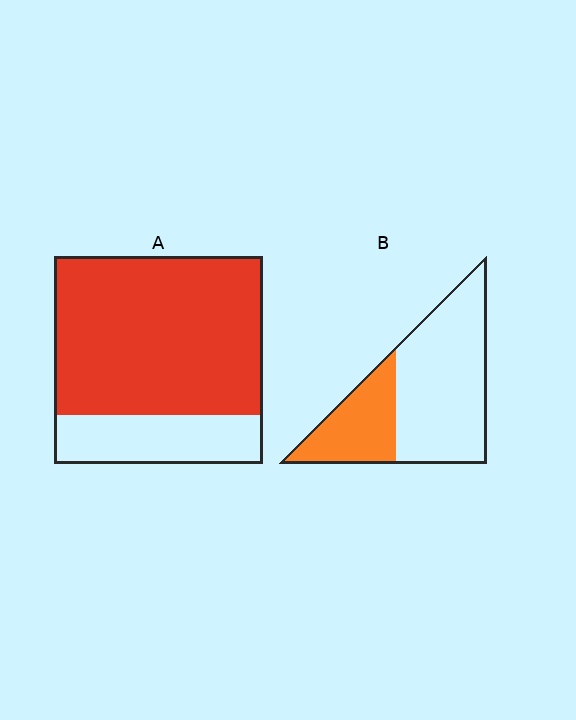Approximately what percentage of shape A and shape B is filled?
A is approximately 75% and B is approximately 30%.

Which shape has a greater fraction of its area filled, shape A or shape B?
Shape A.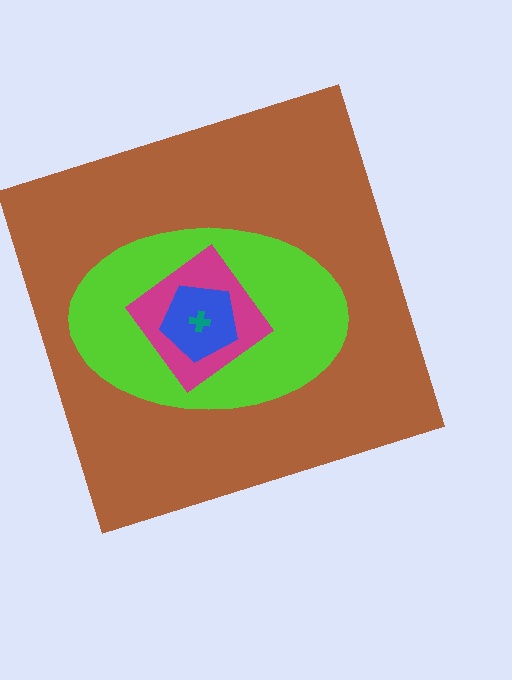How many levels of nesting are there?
5.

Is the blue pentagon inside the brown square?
Yes.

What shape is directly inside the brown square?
The lime ellipse.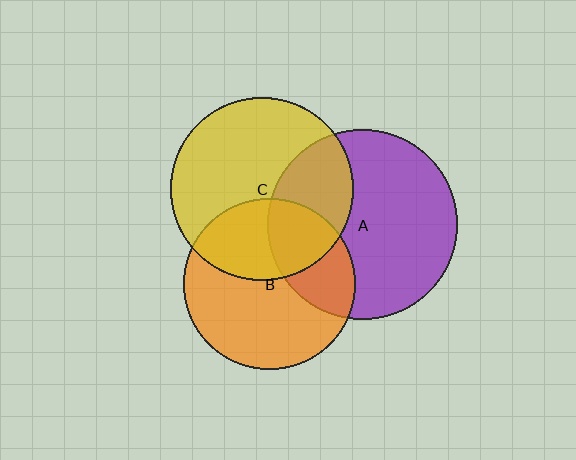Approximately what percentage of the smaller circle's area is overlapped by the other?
Approximately 35%.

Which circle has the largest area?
Circle A (purple).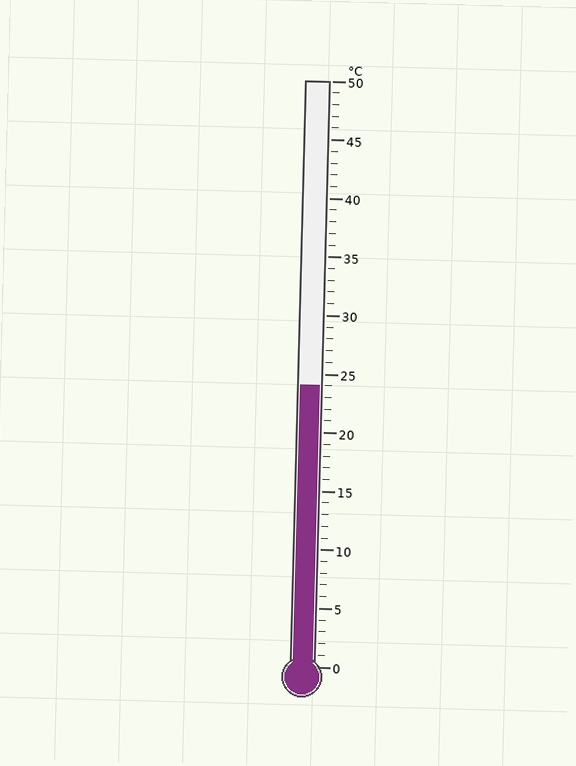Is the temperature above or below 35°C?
The temperature is below 35°C.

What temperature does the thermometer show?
The thermometer shows approximately 24°C.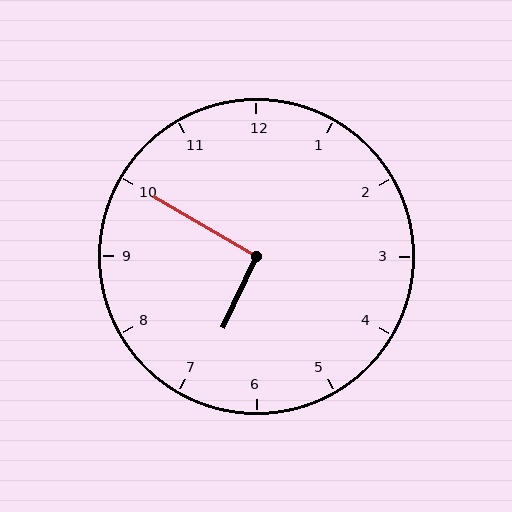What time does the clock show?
6:50.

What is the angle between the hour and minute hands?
Approximately 95 degrees.